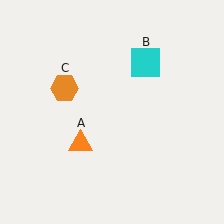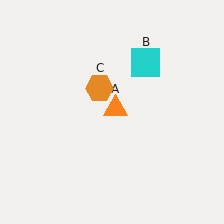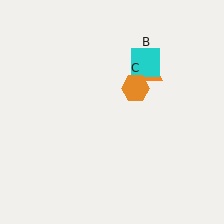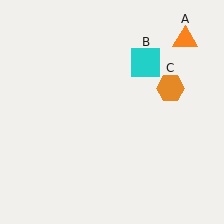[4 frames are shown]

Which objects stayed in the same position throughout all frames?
Cyan square (object B) remained stationary.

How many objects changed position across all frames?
2 objects changed position: orange triangle (object A), orange hexagon (object C).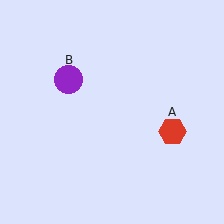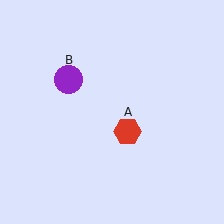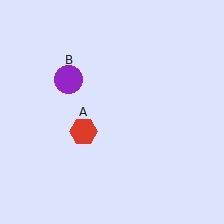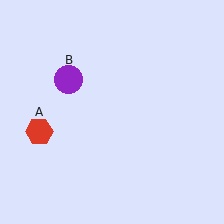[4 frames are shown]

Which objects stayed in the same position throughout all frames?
Purple circle (object B) remained stationary.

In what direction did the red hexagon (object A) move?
The red hexagon (object A) moved left.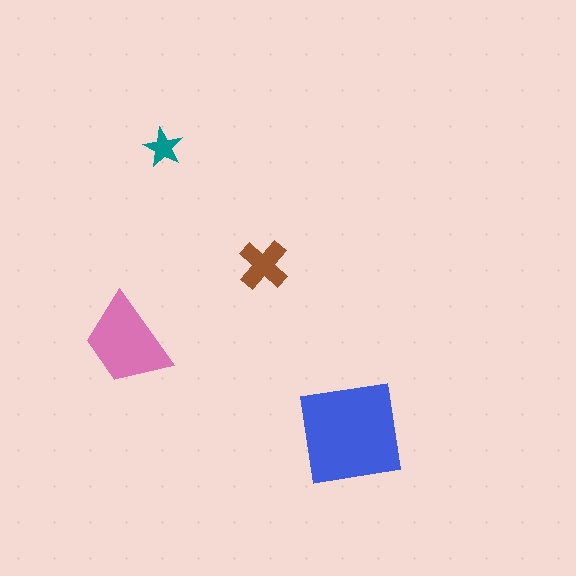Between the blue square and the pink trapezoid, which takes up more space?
The blue square.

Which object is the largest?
The blue square.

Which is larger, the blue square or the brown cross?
The blue square.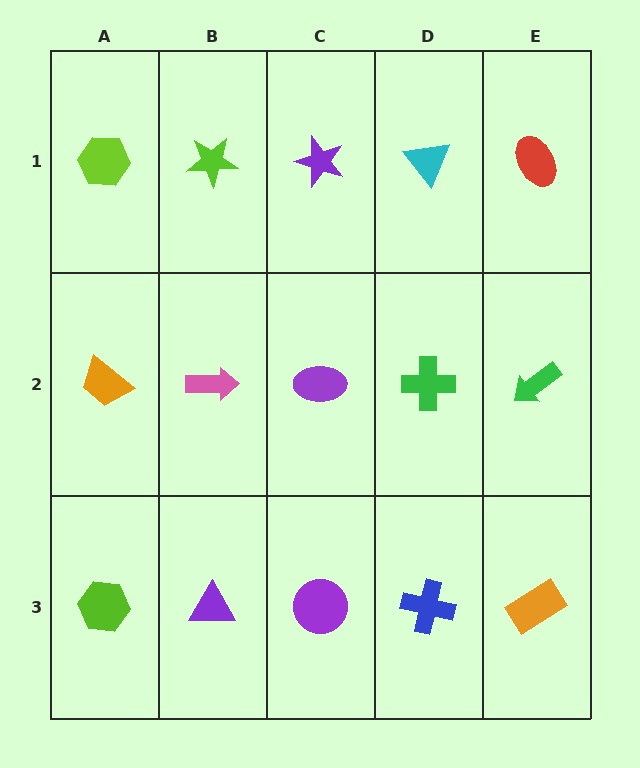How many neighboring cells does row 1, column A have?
2.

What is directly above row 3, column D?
A green cross.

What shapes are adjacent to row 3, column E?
A green arrow (row 2, column E), a blue cross (row 3, column D).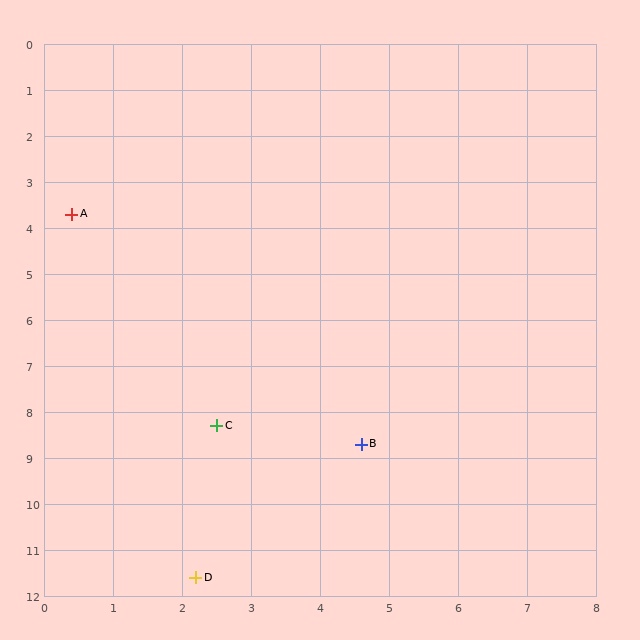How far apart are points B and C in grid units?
Points B and C are about 2.1 grid units apart.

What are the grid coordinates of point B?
Point B is at approximately (4.6, 8.7).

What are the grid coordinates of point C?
Point C is at approximately (2.5, 8.3).